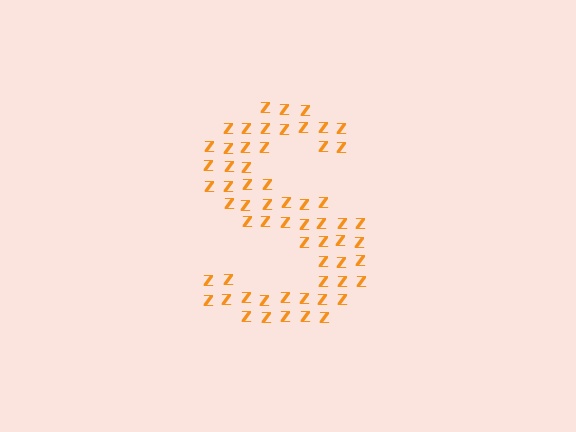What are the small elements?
The small elements are letter Z's.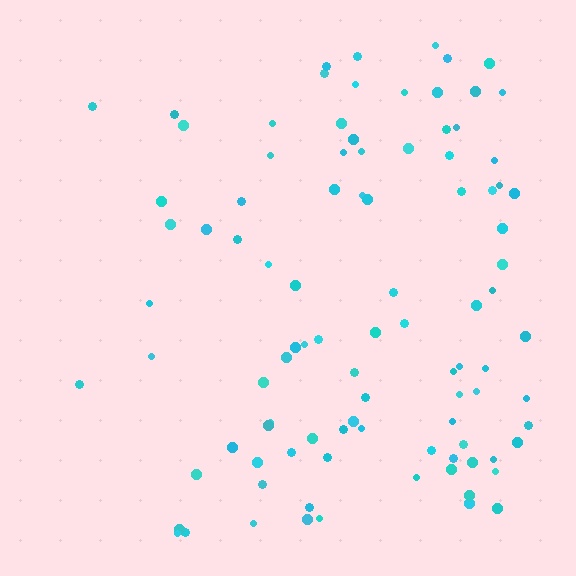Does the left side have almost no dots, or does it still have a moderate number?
Still a moderate number, just noticeably fewer than the right.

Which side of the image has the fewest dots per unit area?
The left.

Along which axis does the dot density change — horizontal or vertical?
Horizontal.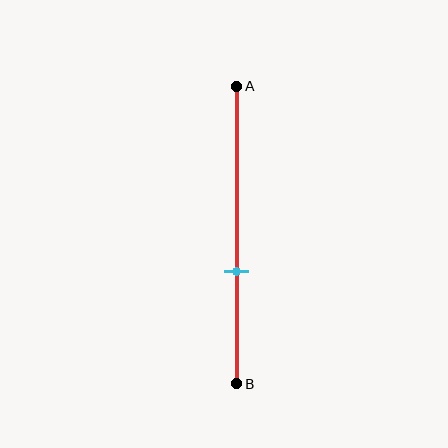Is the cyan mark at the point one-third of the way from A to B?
No, the mark is at about 60% from A, not at the 33% one-third point.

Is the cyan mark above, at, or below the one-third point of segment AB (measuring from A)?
The cyan mark is below the one-third point of segment AB.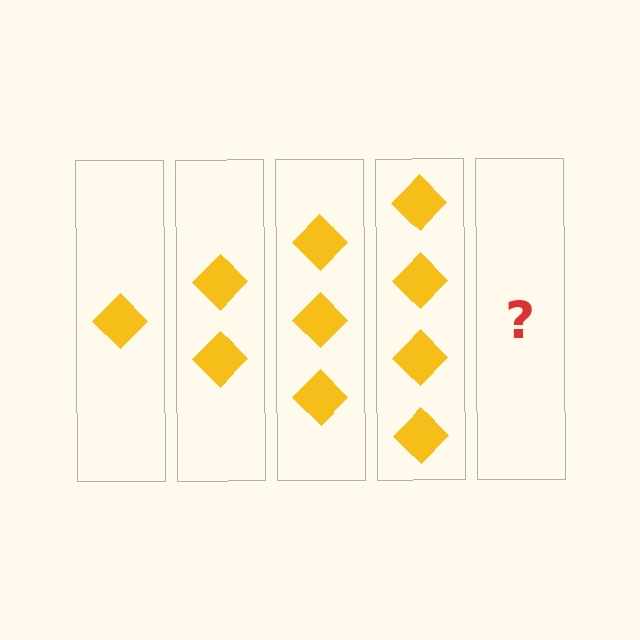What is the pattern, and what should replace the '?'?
The pattern is that each step adds one more diamond. The '?' should be 5 diamonds.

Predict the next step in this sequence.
The next step is 5 diamonds.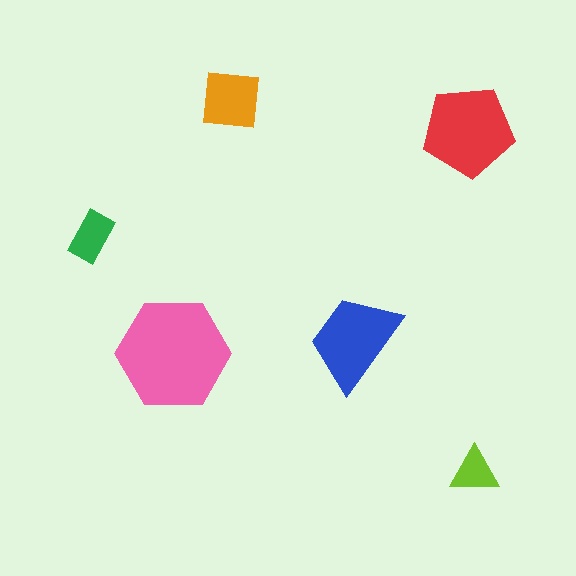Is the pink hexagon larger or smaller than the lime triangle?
Larger.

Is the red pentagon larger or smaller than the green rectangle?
Larger.